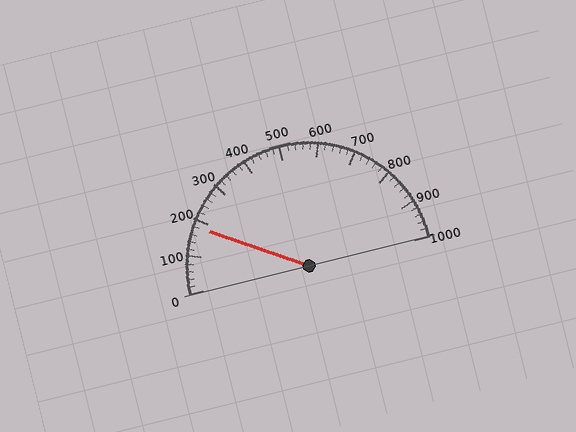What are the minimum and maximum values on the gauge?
The gauge ranges from 0 to 1000.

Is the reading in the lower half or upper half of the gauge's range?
The reading is in the lower half of the range (0 to 1000).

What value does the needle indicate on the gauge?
The needle indicates approximately 180.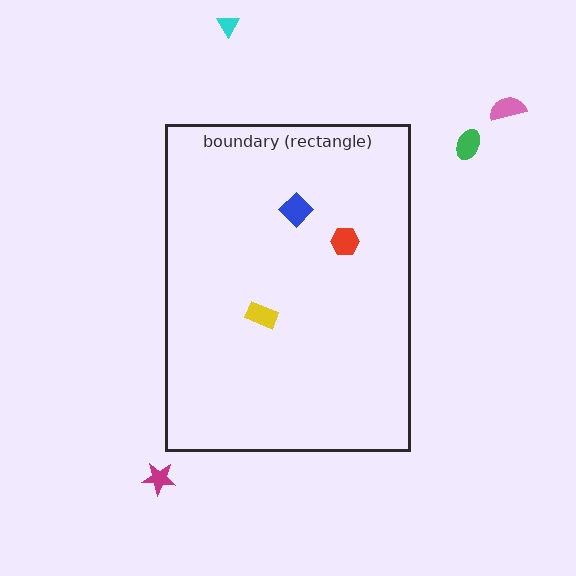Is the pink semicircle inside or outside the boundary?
Outside.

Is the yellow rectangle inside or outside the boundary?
Inside.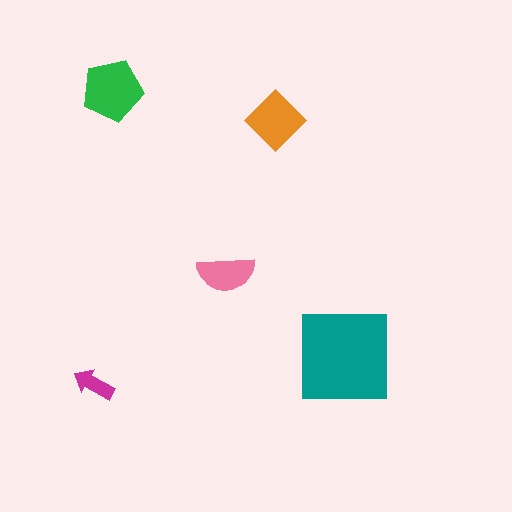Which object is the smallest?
The magenta arrow.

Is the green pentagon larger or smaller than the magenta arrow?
Larger.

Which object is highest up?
The green pentagon is topmost.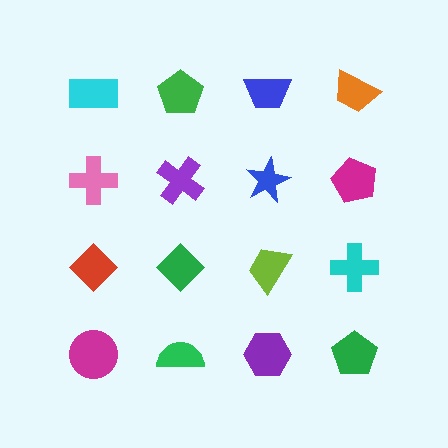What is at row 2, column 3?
A blue star.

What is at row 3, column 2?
A green diamond.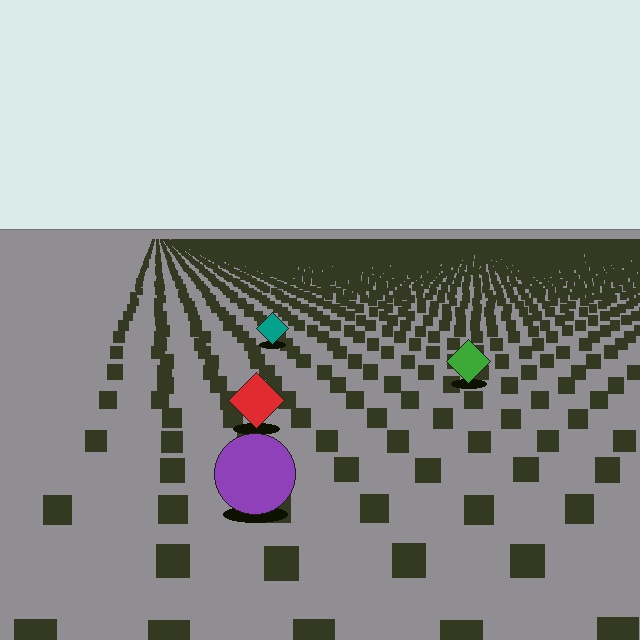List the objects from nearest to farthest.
From nearest to farthest: the purple circle, the red diamond, the green diamond, the teal diamond.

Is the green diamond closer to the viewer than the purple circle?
No. The purple circle is closer — you can tell from the texture gradient: the ground texture is coarser near it.